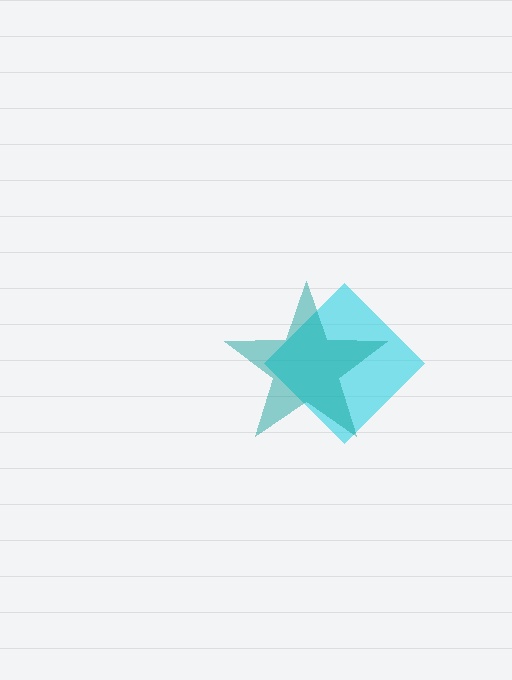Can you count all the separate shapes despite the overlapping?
Yes, there are 2 separate shapes.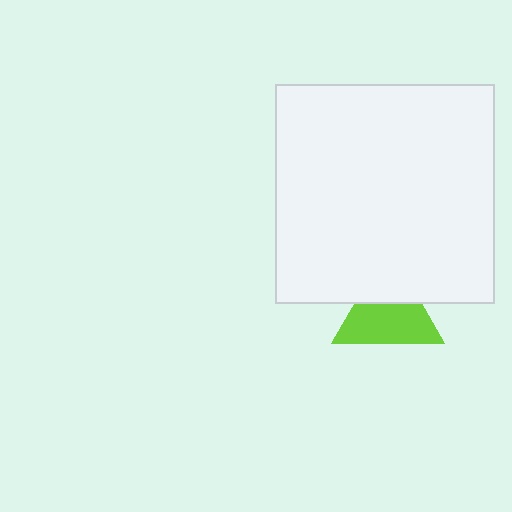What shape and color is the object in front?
The object in front is a white square.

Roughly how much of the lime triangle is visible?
About half of it is visible (roughly 65%).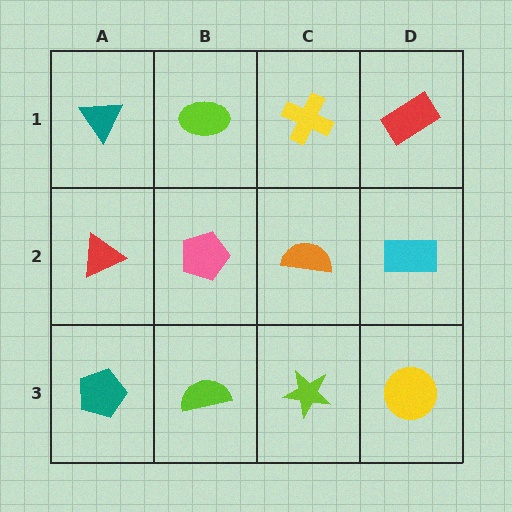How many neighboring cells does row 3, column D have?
2.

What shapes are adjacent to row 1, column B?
A pink pentagon (row 2, column B), a teal triangle (row 1, column A), a yellow cross (row 1, column C).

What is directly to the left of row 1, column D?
A yellow cross.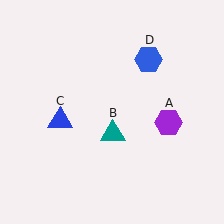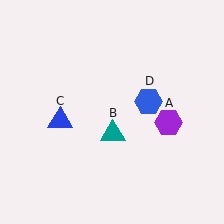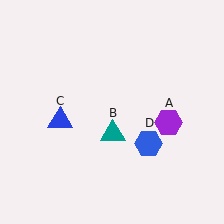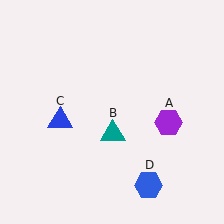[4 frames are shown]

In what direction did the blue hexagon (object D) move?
The blue hexagon (object D) moved down.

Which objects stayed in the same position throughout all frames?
Purple hexagon (object A) and teal triangle (object B) and blue triangle (object C) remained stationary.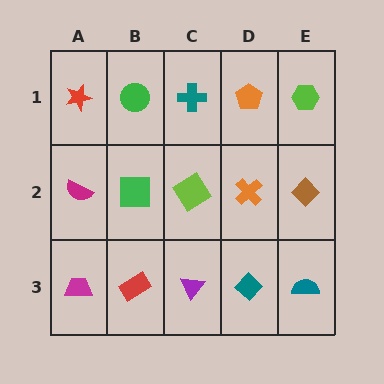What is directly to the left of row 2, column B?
A magenta semicircle.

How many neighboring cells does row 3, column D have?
3.